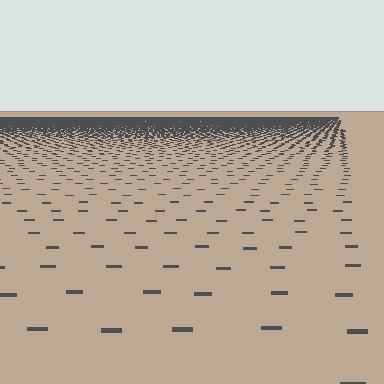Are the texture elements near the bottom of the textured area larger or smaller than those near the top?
Larger. Near the bottom, elements are closer to the viewer and appear at a bigger on-screen size.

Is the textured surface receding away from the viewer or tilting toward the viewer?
The surface is receding away from the viewer. Texture elements get smaller and denser toward the top.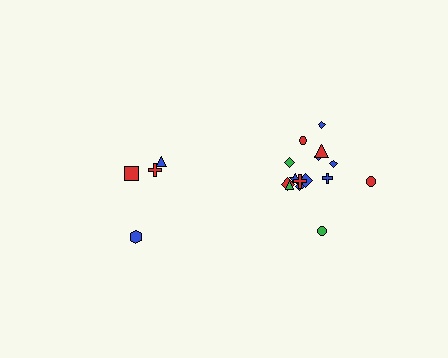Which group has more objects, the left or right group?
The right group.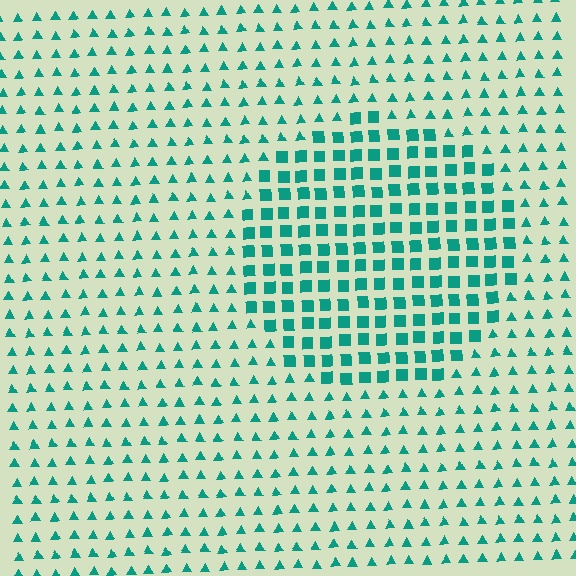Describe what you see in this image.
The image is filled with small teal elements arranged in a uniform grid. A circle-shaped region contains squares, while the surrounding area contains triangles. The boundary is defined purely by the change in element shape.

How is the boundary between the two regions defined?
The boundary is defined by a change in element shape: squares inside vs. triangles outside. All elements share the same color and spacing.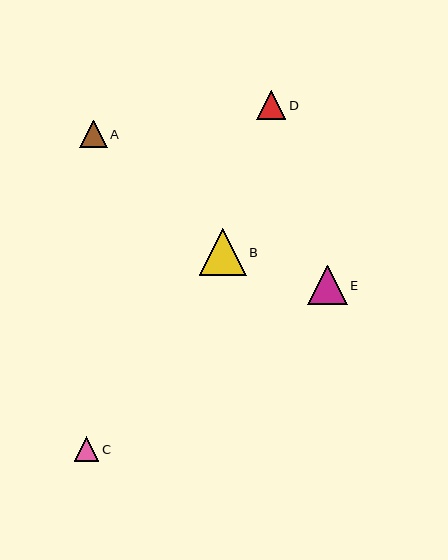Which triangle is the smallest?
Triangle C is the smallest with a size of approximately 24 pixels.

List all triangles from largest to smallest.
From largest to smallest: B, E, D, A, C.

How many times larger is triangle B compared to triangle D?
Triangle B is approximately 1.6 times the size of triangle D.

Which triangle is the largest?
Triangle B is the largest with a size of approximately 47 pixels.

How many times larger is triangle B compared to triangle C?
Triangle B is approximately 1.9 times the size of triangle C.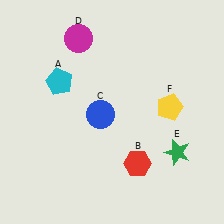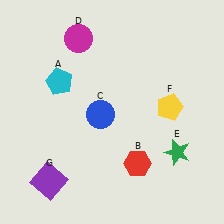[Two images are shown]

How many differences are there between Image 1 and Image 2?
There is 1 difference between the two images.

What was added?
A purple square (G) was added in Image 2.